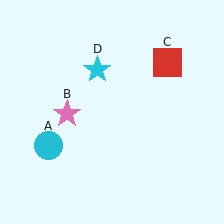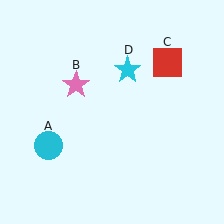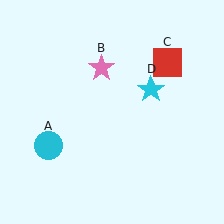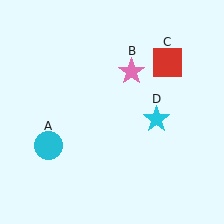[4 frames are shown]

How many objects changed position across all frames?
2 objects changed position: pink star (object B), cyan star (object D).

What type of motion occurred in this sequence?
The pink star (object B), cyan star (object D) rotated clockwise around the center of the scene.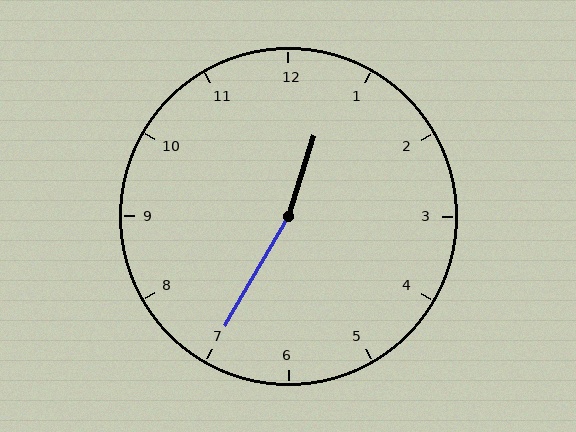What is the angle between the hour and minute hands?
Approximately 168 degrees.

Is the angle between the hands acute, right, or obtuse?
It is obtuse.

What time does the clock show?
12:35.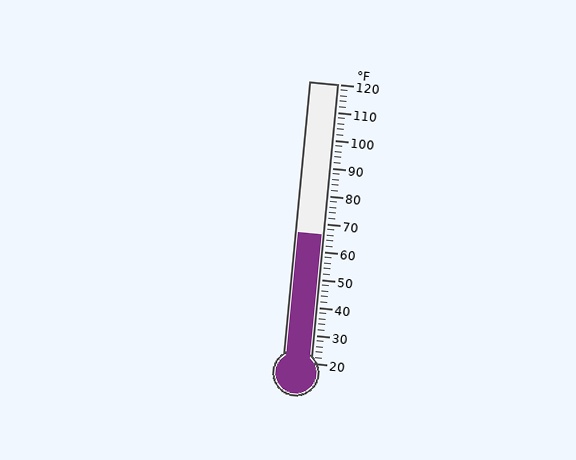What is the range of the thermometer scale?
The thermometer scale ranges from 20°F to 120°F.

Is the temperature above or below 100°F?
The temperature is below 100°F.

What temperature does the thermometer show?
The thermometer shows approximately 66°F.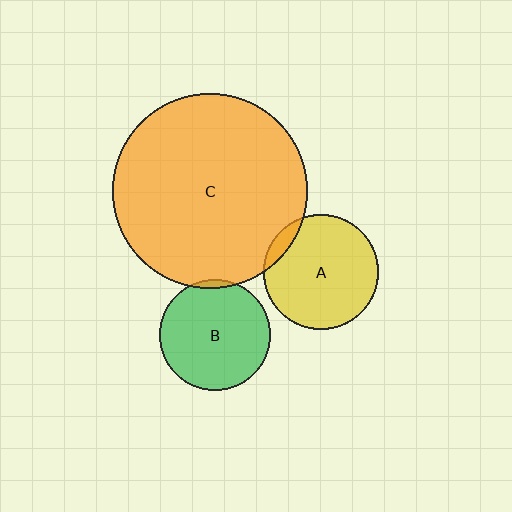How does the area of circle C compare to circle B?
Approximately 3.1 times.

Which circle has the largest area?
Circle C (orange).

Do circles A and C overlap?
Yes.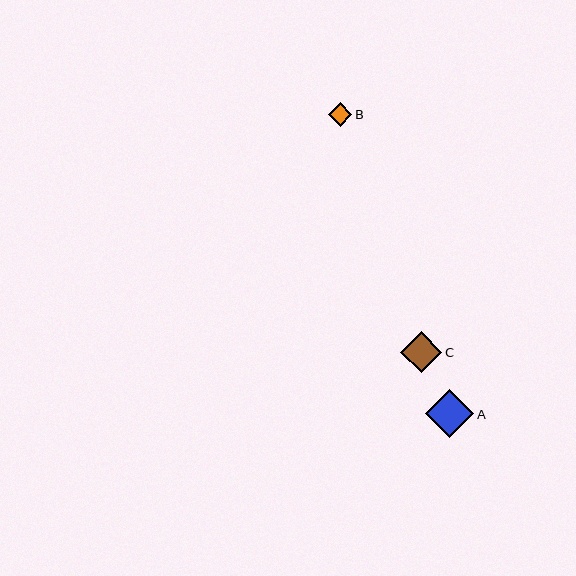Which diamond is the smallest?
Diamond B is the smallest with a size of approximately 24 pixels.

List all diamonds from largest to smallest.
From largest to smallest: A, C, B.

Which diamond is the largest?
Diamond A is the largest with a size of approximately 49 pixels.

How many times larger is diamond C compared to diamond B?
Diamond C is approximately 1.7 times the size of diamond B.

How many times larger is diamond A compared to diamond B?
Diamond A is approximately 2.0 times the size of diamond B.